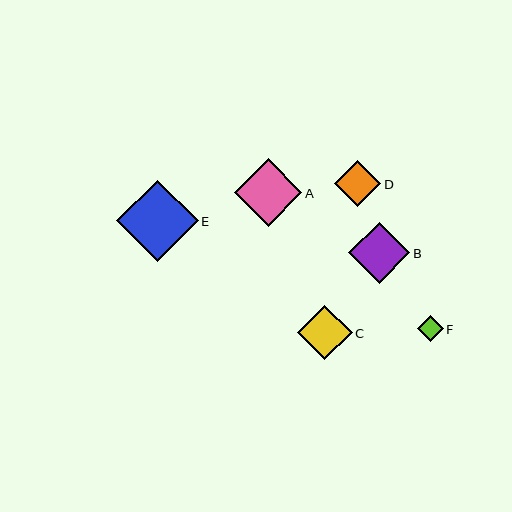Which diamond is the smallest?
Diamond F is the smallest with a size of approximately 26 pixels.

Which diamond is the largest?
Diamond E is the largest with a size of approximately 82 pixels.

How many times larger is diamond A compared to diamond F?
Diamond A is approximately 2.6 times the size of diamond F.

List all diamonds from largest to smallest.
From largest to smallest: E, A, B, C, D, F.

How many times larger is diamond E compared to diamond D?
Diamond E is approximately 1.8 times the size of diamond D.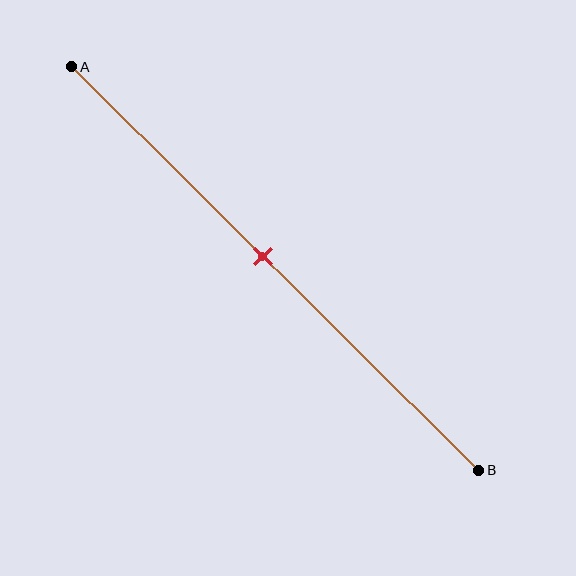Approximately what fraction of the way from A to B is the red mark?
The red mark is approximately 45% of the way from A to B.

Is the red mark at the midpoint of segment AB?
Yes, the mark is approximately at the midpoint.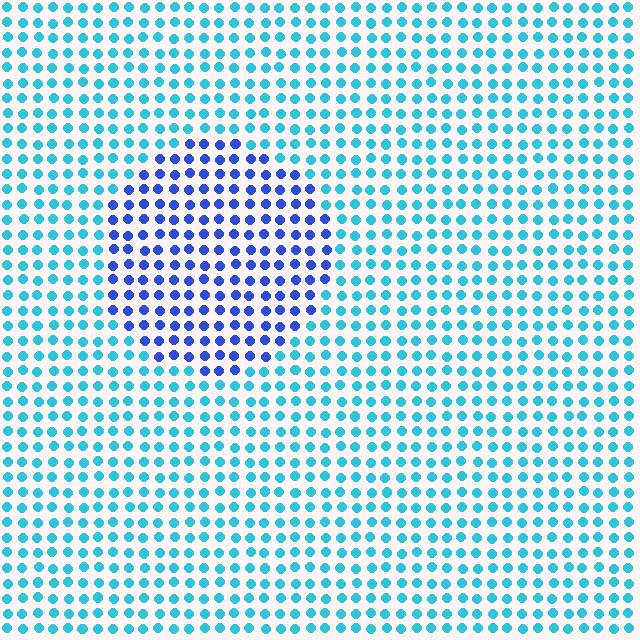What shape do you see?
I see a circle.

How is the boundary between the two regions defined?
The boundary is defined purely by a slight shift in hue (about 42 degrees). Spacing, size, and orientation are identical on both sides.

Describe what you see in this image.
The image is filled with small cyan elements in a uniform arrangement. A circle-shaped region is visible where the elements are tinted to a slightly different hue, forming a subtle color boundary.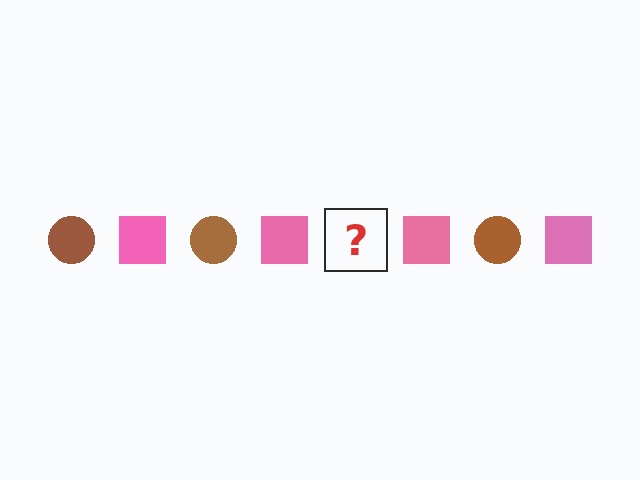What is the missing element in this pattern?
The missing element is a brown circle.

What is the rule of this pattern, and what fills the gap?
The rule is that the pattern alternates between brown circle and pink square. The gap should be filled with a brown circle.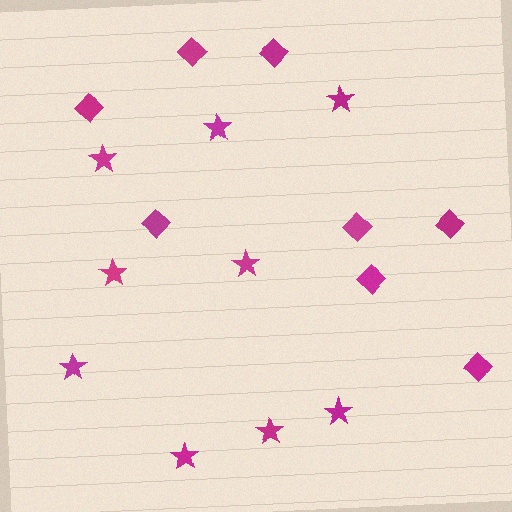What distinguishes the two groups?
There are 2 groups: one group of stars (9) and one group of diamonds (8).